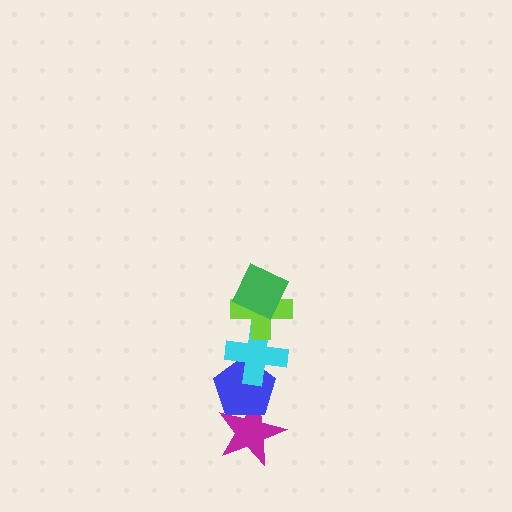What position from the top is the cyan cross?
The cyan cross is 3rd from the top.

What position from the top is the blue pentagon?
The blue pentagon is 4th from the top.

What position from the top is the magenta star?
The magenta star is 5th from the top.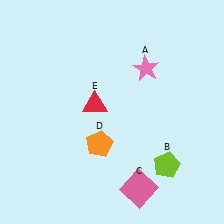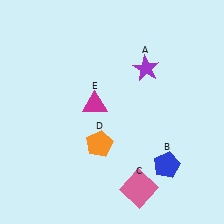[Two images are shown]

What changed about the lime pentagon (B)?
In Image 1, B is lime. In Image 2, it changed to blue.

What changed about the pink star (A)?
In Image 1, A is pink. In Image 2, it changed to purple.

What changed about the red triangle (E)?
In Image 1, E is red. In Image 2, it changed to magenta.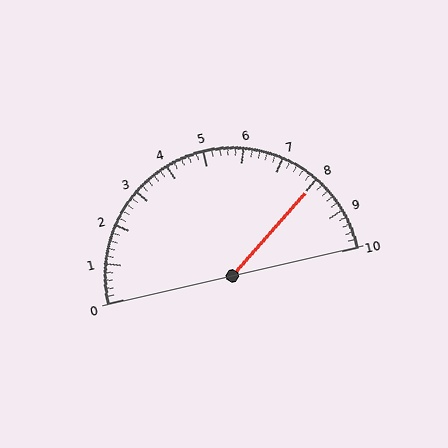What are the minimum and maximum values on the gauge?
The gauge ranges from 0 to 10.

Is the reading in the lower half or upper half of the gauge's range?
The reading is in the upper half of the range (0 to 10).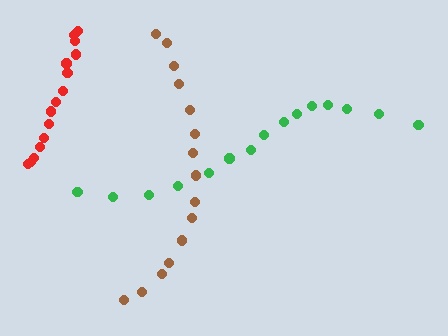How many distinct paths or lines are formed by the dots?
There are 3 distinct paths.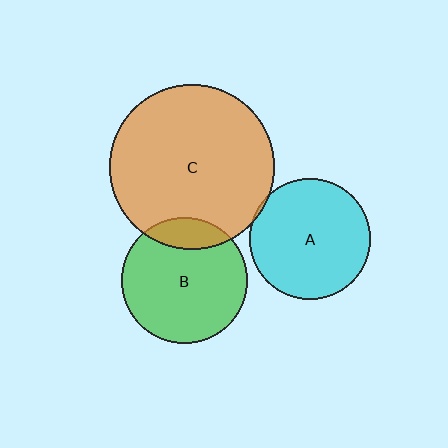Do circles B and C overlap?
Yes.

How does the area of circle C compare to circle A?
Approximately 1.8 times.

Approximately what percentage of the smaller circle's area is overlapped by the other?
Approximately 15%.